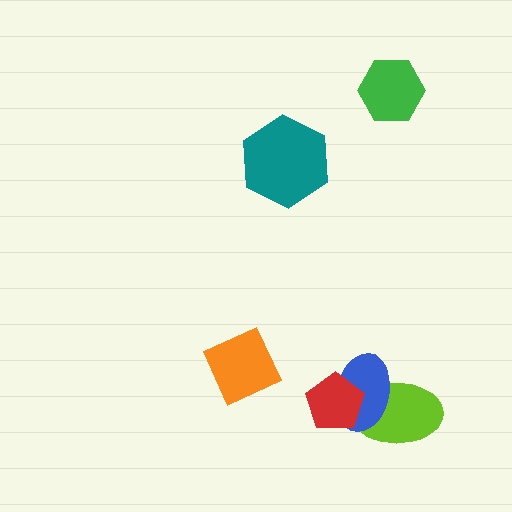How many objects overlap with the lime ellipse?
2 objects overlap with the lime ellipse.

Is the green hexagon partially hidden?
No, no other shape covers it.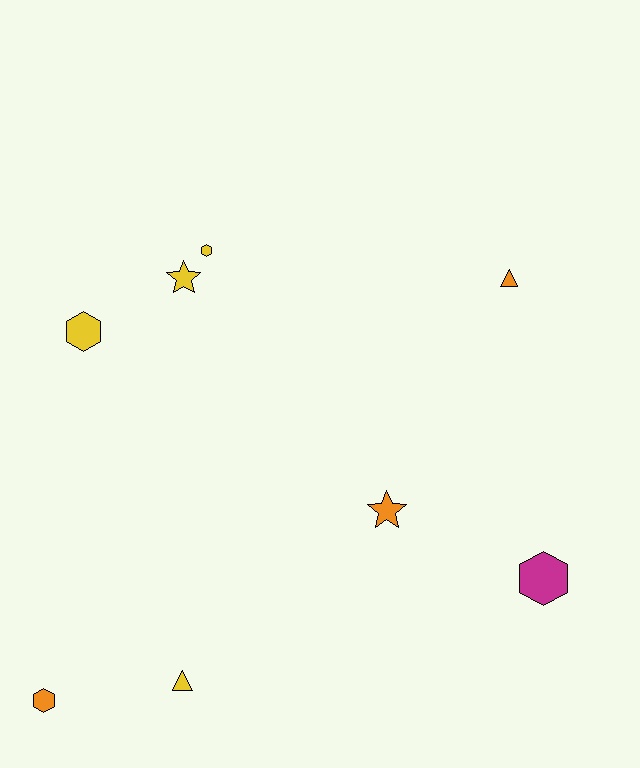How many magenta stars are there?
There are no magenta stars.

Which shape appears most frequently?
Hexagon, with 4 objects.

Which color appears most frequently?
Yellow, with 4 objects.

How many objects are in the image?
There are 8 objects.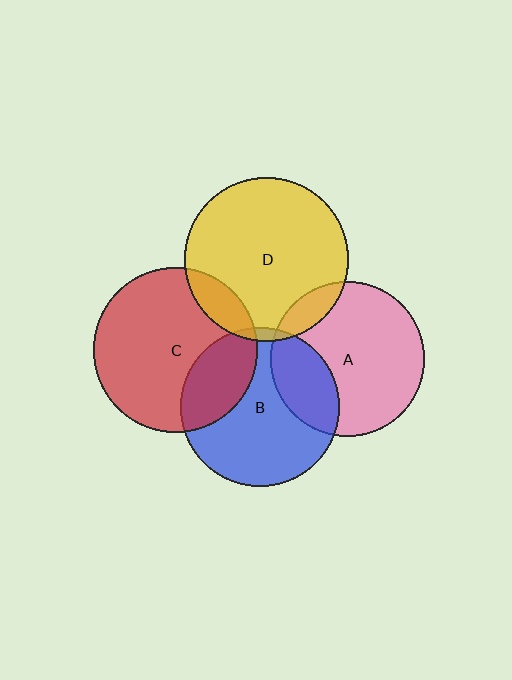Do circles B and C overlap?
Yes.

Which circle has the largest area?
Circle D (yellow).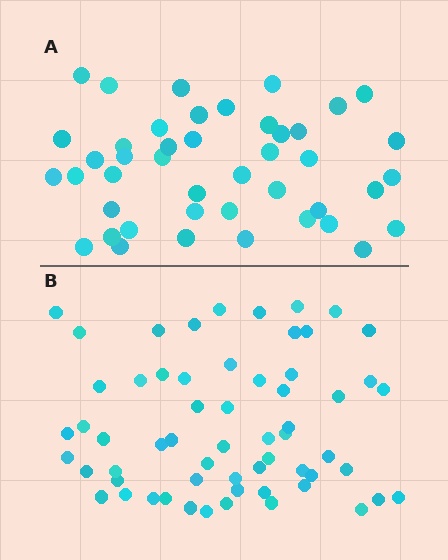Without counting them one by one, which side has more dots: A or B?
Region B (the bottom region) has more dots.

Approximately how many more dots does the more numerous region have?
Region B has approximately 15 more dots than region A.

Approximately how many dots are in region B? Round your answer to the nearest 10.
About 60 dots.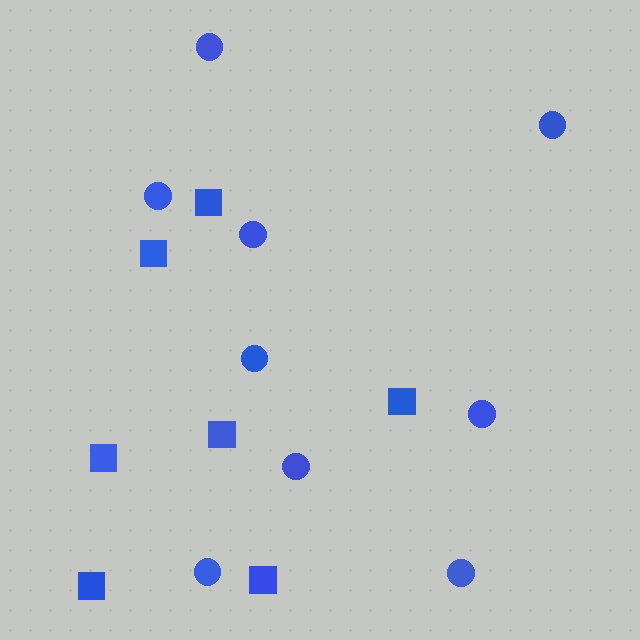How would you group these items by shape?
There are 2 groups: one group of squares (7) and one group of circles (9).